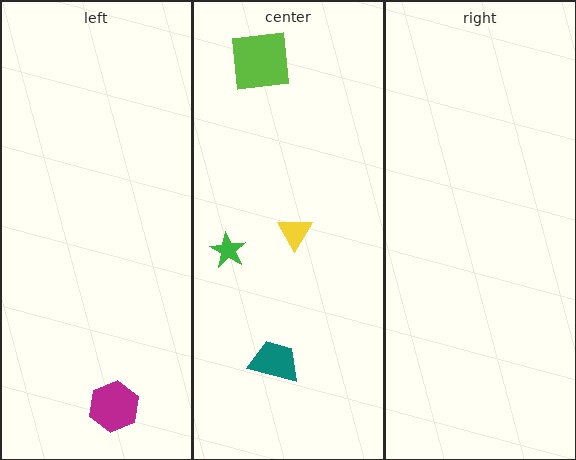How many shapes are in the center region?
4.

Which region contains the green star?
The center region.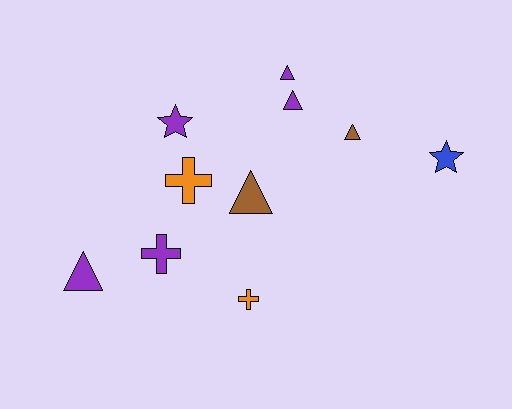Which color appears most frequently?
Purple, with 5 objects.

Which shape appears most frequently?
Triangle, with 5 objects.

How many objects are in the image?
There are 10 objects.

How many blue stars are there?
There is 1 blue star.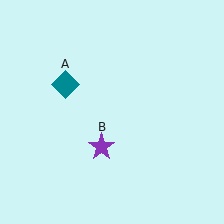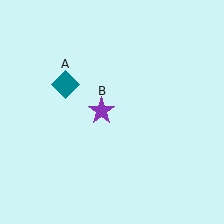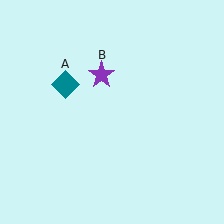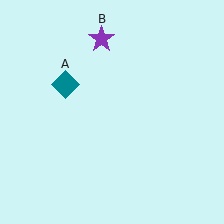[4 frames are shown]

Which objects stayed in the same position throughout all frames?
Teal diamond (object A) remained stationary.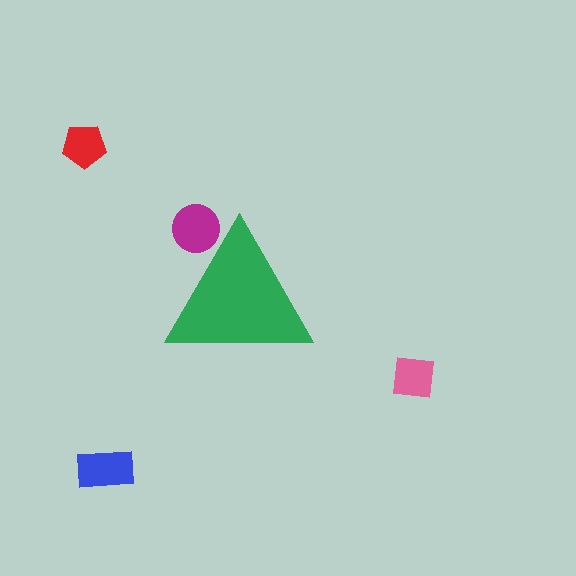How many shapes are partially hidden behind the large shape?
1 shape is partially hidden.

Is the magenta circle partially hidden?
Yes, the magenta circle is partially hidden behind the green triangle.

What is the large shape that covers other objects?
A green triangle.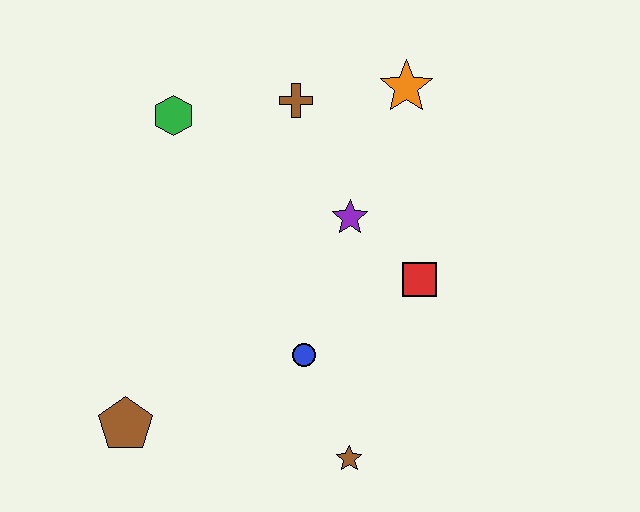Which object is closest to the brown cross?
The orange star is closest to the brown cross.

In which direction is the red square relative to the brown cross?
The red square is below the brown cross.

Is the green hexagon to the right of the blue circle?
No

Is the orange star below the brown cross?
No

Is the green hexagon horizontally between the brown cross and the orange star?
No